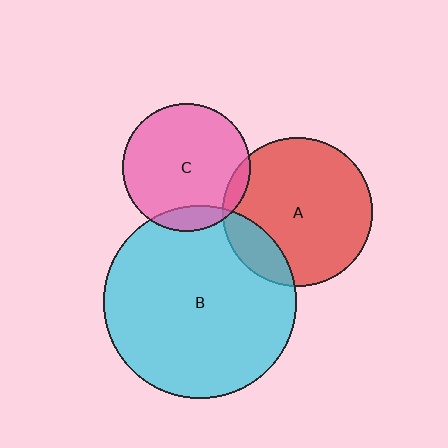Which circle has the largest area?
Circle B (cyan).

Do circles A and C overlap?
Yes.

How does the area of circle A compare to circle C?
Approximately 1.4 times.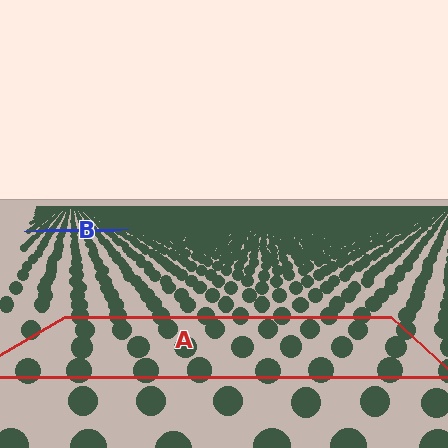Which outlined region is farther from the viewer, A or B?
Region B is farther from the viewer — the texture elements inside it appear smaller and more densely packed.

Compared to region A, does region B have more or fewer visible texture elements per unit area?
Region B has more texture elements per unit area — they are packed more densely because it is farther away.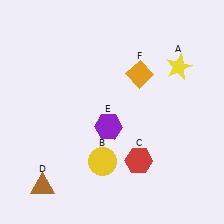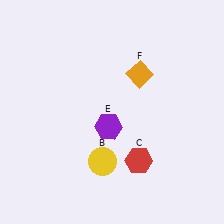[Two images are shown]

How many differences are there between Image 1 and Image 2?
There are 2 differences between the two images.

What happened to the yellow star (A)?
The yellow star (A) was removed in Image 2. It was in the top-right area of Image 1.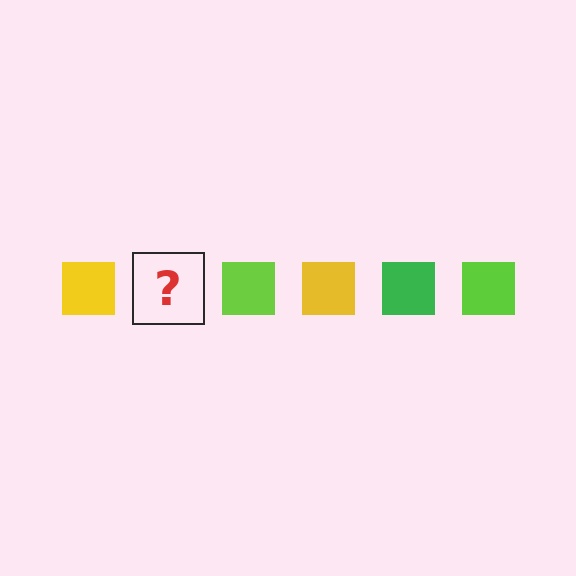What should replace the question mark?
The question mark should be replaced with a green square.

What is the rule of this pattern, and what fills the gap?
The rule is that the pattern cycles through yellow, green, lime squares. The gap should be filled with a green square.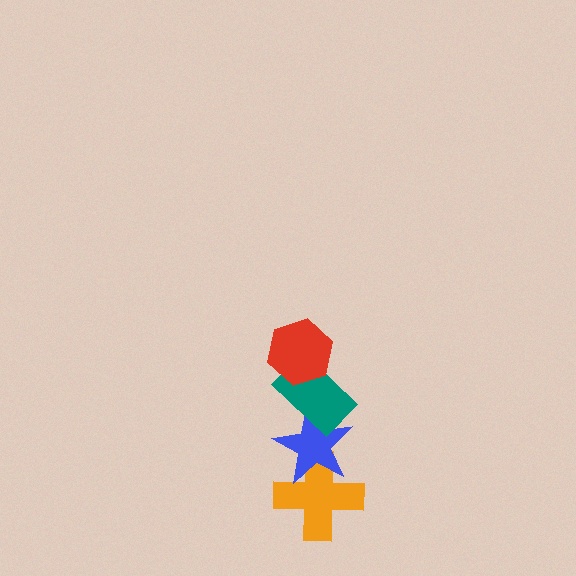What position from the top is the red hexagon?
The red hexagon is 1st from the top.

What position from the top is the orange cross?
The orange cross is 4th from the top.